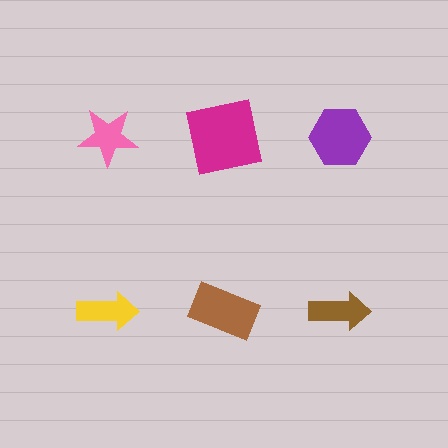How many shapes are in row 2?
3 shapes.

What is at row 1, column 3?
A purple hexagon.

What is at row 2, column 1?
A yellow arrow.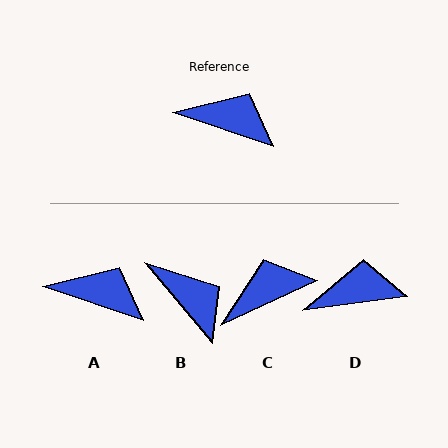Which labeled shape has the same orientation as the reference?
A.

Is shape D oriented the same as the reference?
No, it is off by about 26 degrees.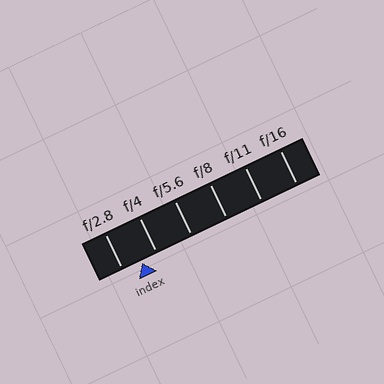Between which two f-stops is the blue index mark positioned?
The index mark is between f/2.8 and f/4.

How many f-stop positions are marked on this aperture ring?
There are 6 f-stop positions marked.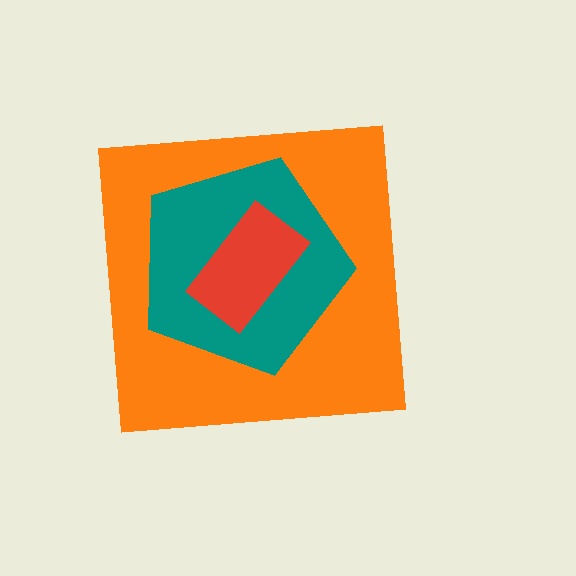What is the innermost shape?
The red rectangle.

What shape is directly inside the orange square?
The teal pentagon.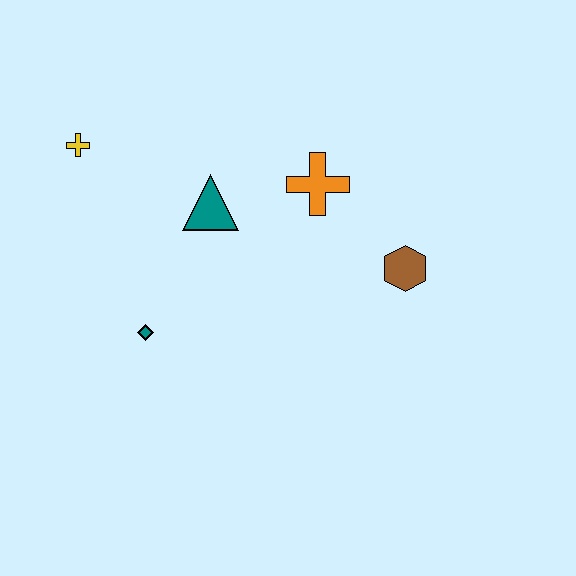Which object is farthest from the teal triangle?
The brown hexagon is farthest from the teal triangle.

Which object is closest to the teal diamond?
The teal triangle is closest to the teal diamond.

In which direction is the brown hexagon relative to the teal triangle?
The brown hexagon is to the right of the teal triangle.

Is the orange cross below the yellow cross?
Yes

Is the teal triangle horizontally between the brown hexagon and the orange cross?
No